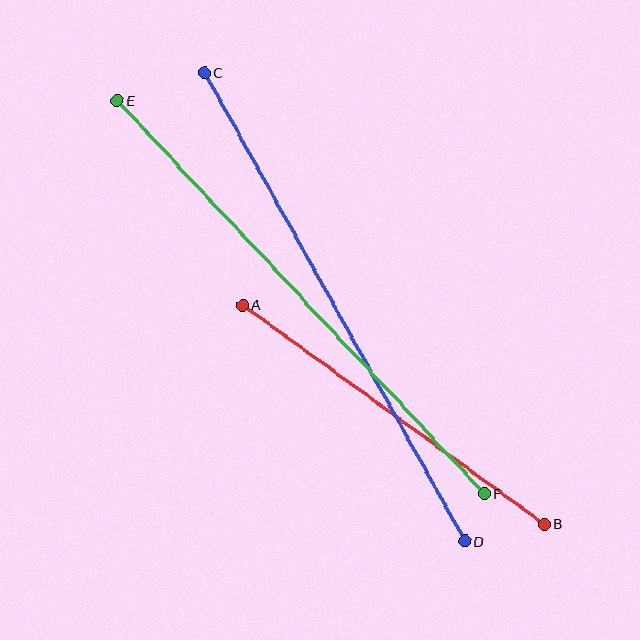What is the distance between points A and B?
The distance is approximately 373 pixels.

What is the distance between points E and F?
The distance is approximately 537 pixels.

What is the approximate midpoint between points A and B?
The midpoint is at approximately (393, 414) pixels.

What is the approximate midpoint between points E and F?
The midpoint is at approximately (301, 297) pixels.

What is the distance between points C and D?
The distance is approximately 536 pixels.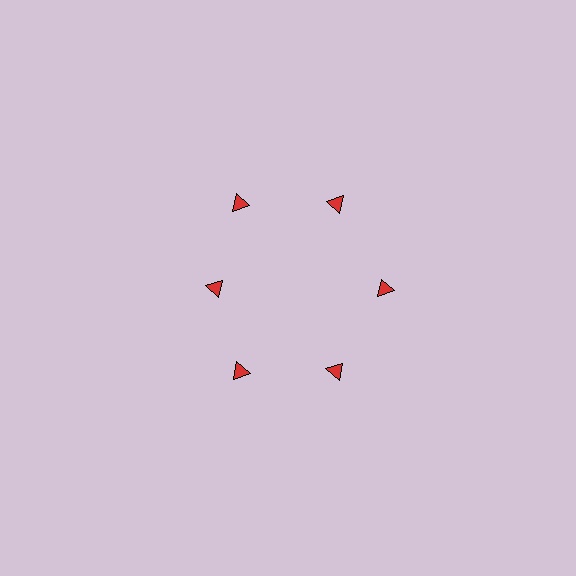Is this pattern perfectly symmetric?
No. The 6 red triangles are arranged in a ring, but one element near the 9 o'clock position is pulled inward toward the center, breaking the 6-fold rotational symmetry.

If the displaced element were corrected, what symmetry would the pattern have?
It would have 6-fold rotational symmetry — the pattern would map onto itself every 60 degrees.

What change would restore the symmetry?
The symmetry would be restored by moving it outward, back onto the ring so that all 6 triangles sit at equal angles and equal distance from the center.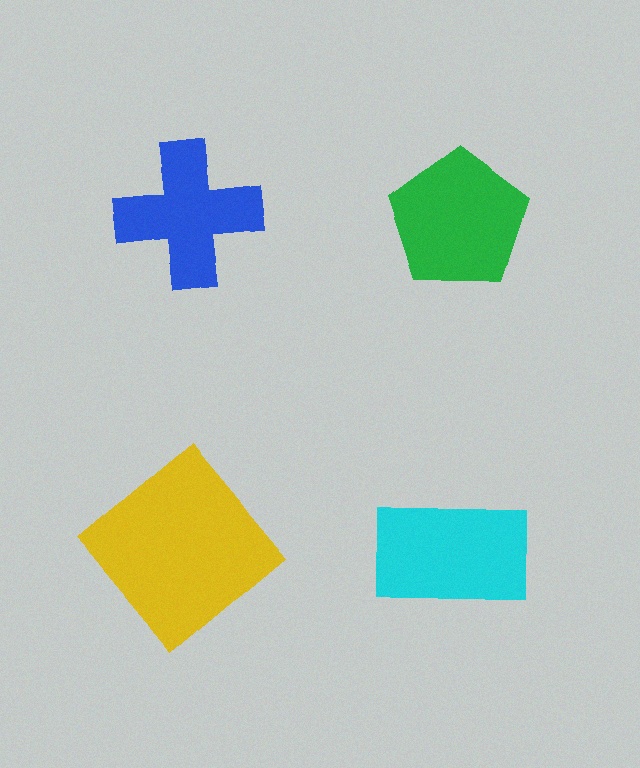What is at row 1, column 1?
A blue cross.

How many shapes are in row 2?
2 shapes.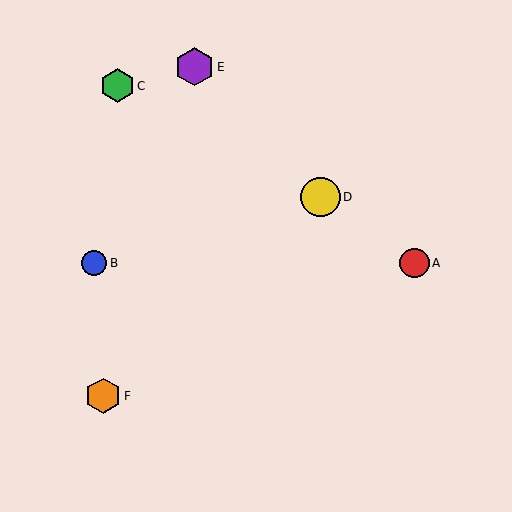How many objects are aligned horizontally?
2 objects (A, B) are aligned horizontally.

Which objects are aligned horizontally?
Objects A, B are aligned horizontally.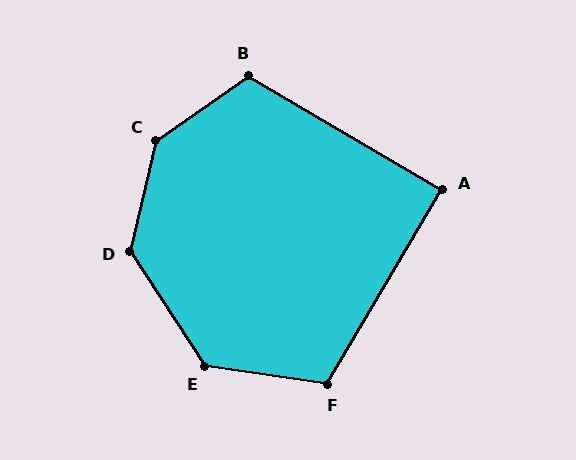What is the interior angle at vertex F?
Approximately 112 degrees (obtuse).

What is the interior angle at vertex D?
Approximately 134 degrees (obtuse).